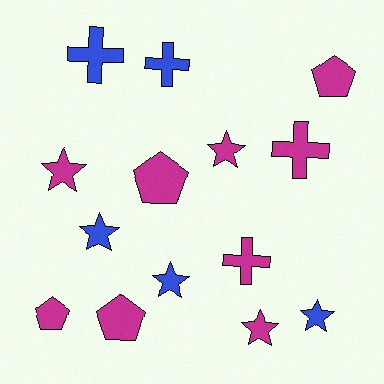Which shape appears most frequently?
Star, with 6 objects.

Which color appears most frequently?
Magenta, with 9 objects.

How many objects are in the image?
There are 14 objects.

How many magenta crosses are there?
There are 2 magenta crosses.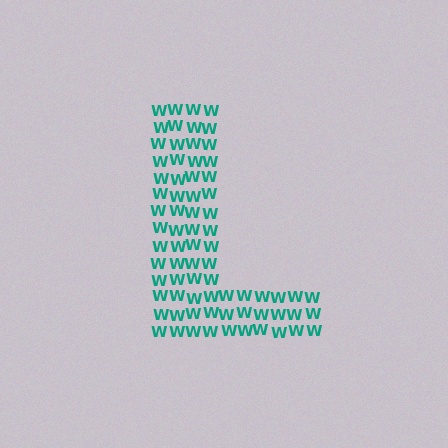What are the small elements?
The small elements are letter W's.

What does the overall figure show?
The overall figure shows the letter L.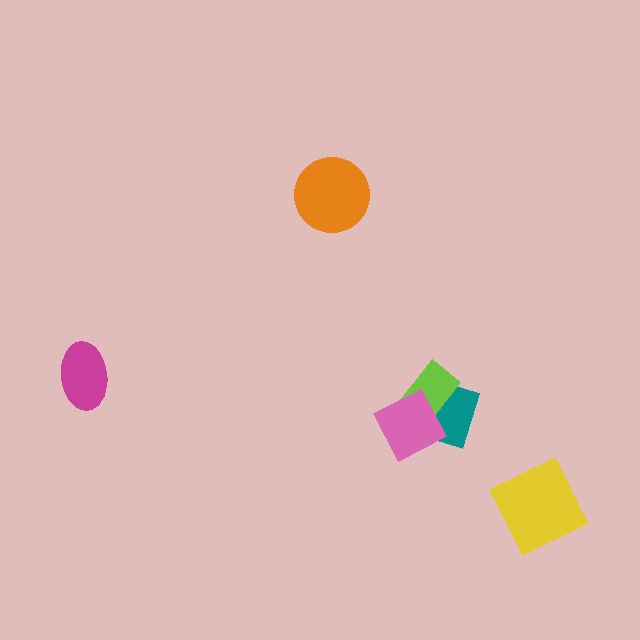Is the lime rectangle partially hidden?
Yes, it is partially covered by another shape.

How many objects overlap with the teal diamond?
2 objects overlap with the teal diamond.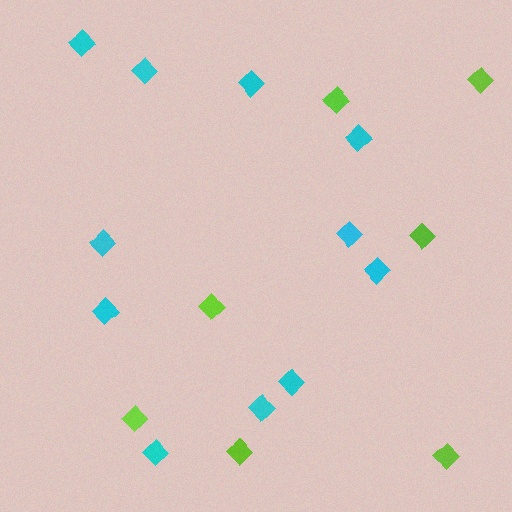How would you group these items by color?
There are 2 groups: one group of cyan diamonds (11) and one group of lime diamonds (7).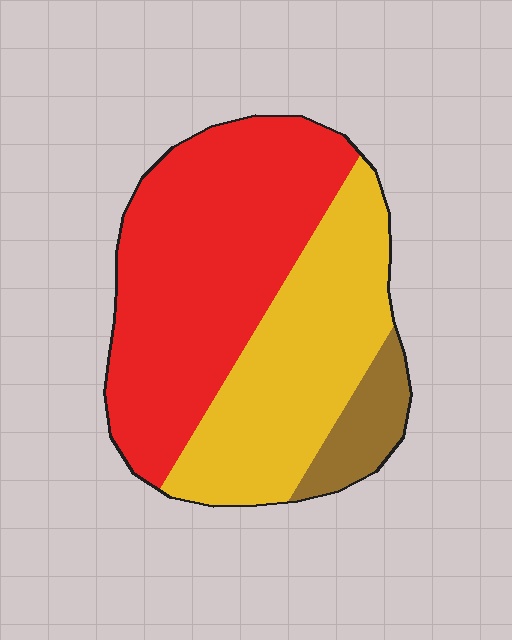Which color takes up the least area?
Brown, at roughly 10%.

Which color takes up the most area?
Red, at roughly 55%.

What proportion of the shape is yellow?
Yellow covers about 40% of the shape.